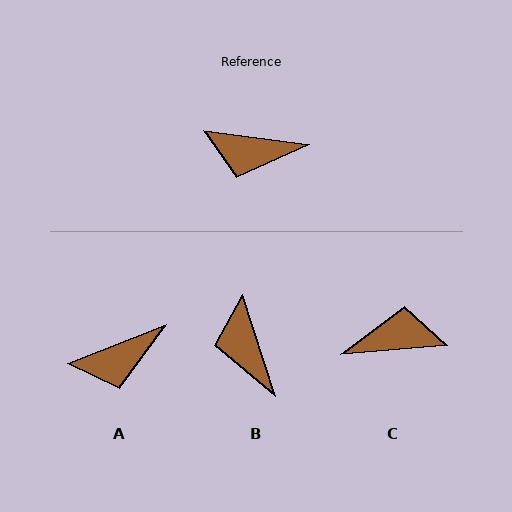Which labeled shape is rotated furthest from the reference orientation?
C, about 168 degrees away.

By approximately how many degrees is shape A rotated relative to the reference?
Approximately 29 degrees counter-clockwise.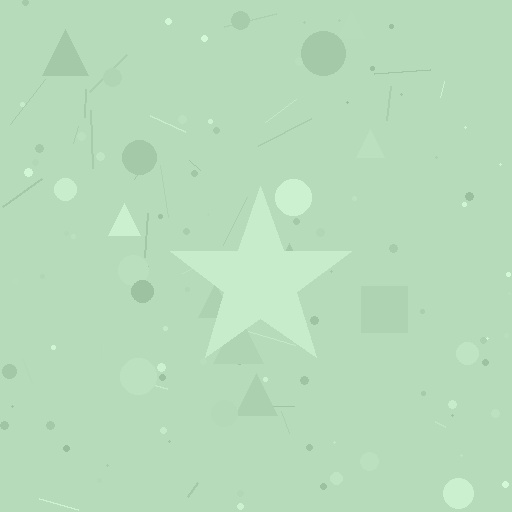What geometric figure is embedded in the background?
A star is embedded in the background.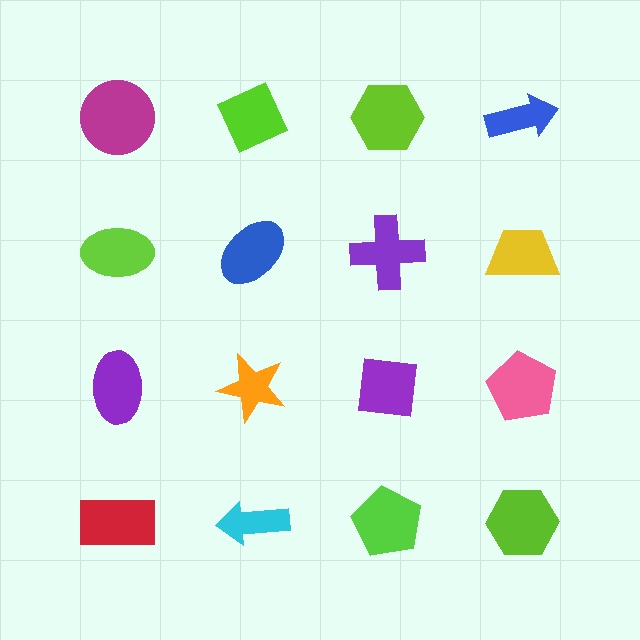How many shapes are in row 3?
4 shapes.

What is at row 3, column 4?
A pink pentagon.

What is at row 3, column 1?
A purple ellipse.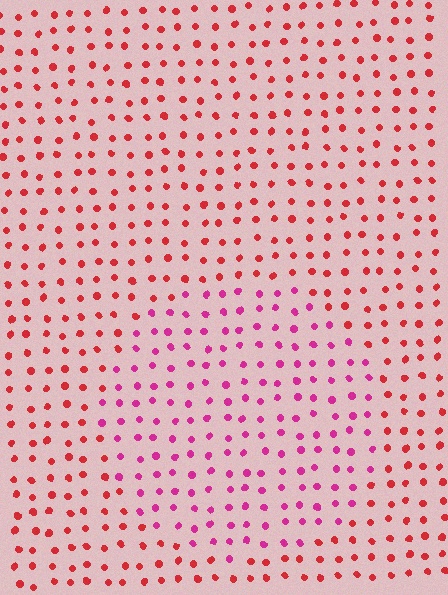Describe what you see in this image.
The image is filled with small red elements in a uniform arrangement. A circle-shaped region is visible where the elements are tinted to a slightly different hue, forming a subtle color boundary.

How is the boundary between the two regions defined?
The boundary is defined purely by a slight shift in hue (about 35 degrees). Spacing, size, and orientation are identical on both sides.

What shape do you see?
I see a circle.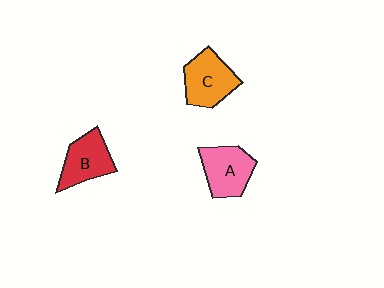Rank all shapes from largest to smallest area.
From largest to smallest: C (orange), A (pink), B (red).